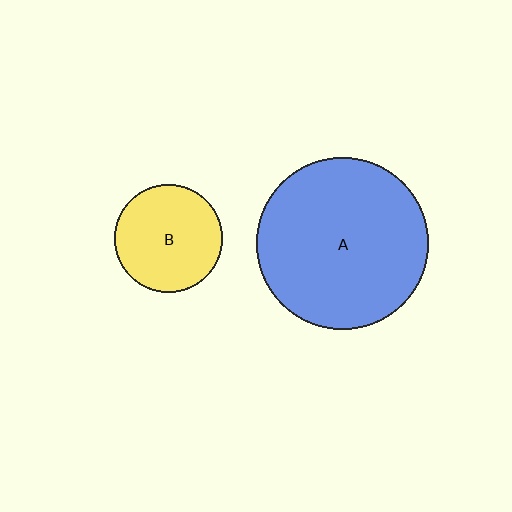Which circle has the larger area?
Circle A (blue).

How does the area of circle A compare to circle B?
Approximately 2.6 times.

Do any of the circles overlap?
No, none of the circles overlap.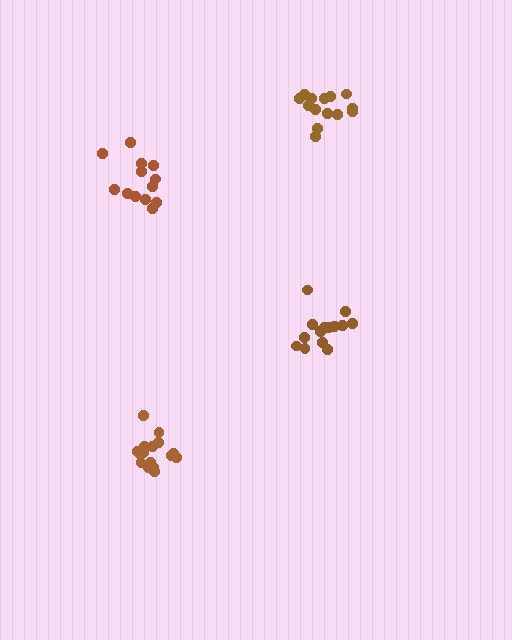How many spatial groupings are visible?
There are 4 spatial groupings.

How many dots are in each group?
Group 1: 14 dots, Group 2: 14 dots, Group 3: 13 dots, Group 4: 17 dots (58 total).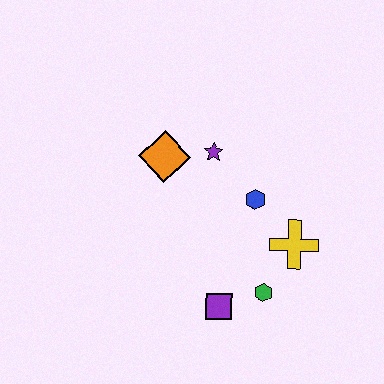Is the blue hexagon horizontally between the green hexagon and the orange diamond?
Yes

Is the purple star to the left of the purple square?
Yes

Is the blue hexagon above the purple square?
Yes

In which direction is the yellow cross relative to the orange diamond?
The yellow cross is to the right of the orange diamond.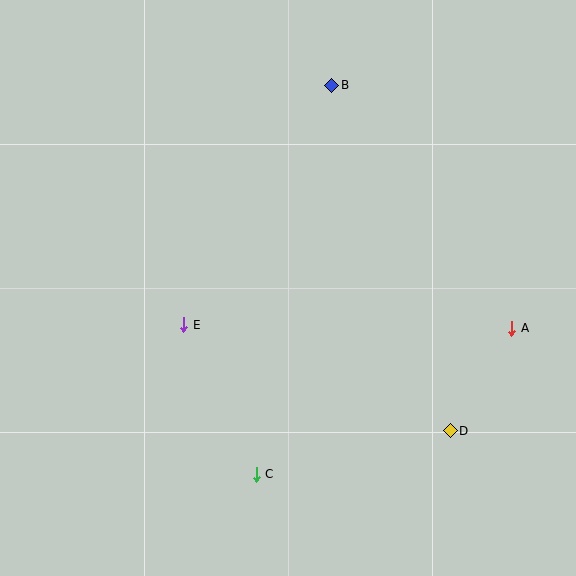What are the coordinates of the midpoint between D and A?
The midpoint between D and A is at (481, 379).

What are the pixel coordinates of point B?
Point B is at (332, 85).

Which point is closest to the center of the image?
Point E at (184, 325) is closest to the center.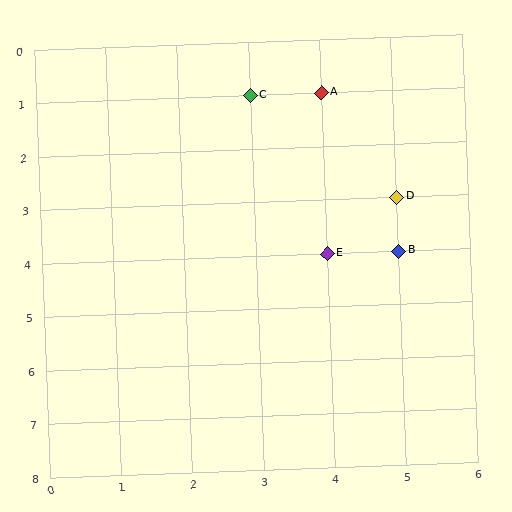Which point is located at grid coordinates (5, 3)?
Point D is at (5, 3).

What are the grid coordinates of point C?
Point C is at grid coordinates (3, 1).